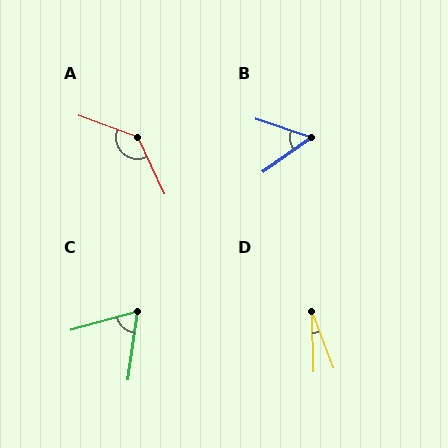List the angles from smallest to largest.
D (20°), B (54°), C (67°), A (136°).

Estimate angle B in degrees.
Approximately 54 degrees.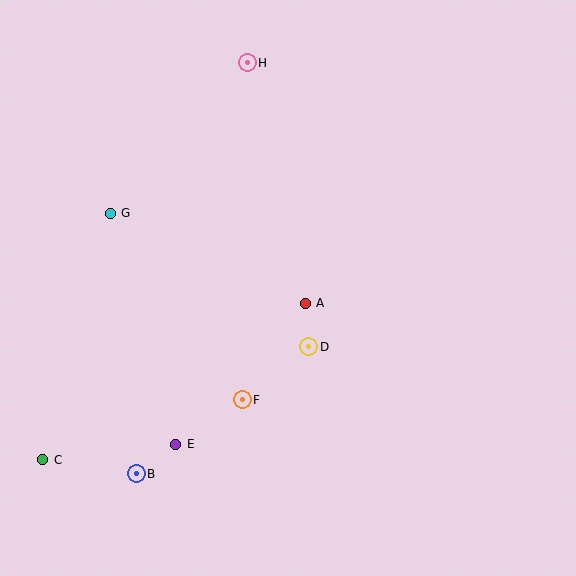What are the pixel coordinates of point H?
Point H is at (247, 63).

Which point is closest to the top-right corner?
Point H is closest to the top-right corner.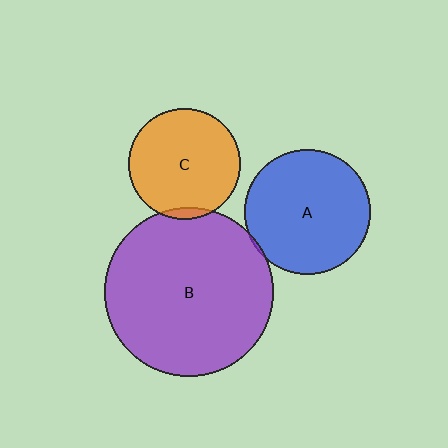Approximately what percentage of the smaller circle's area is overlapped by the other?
Approximately 5%.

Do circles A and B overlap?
Yes.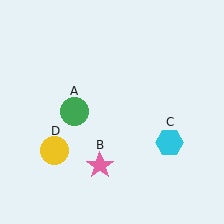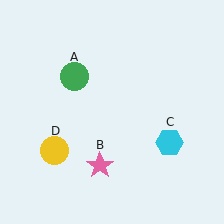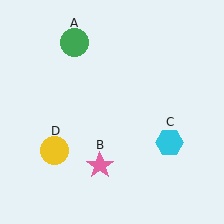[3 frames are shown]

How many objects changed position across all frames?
1 object changed position: green circle (object A).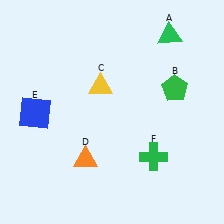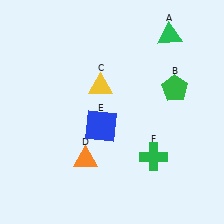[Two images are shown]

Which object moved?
The blue square (E) moved right.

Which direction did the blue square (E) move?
The blue square (E) moved right.